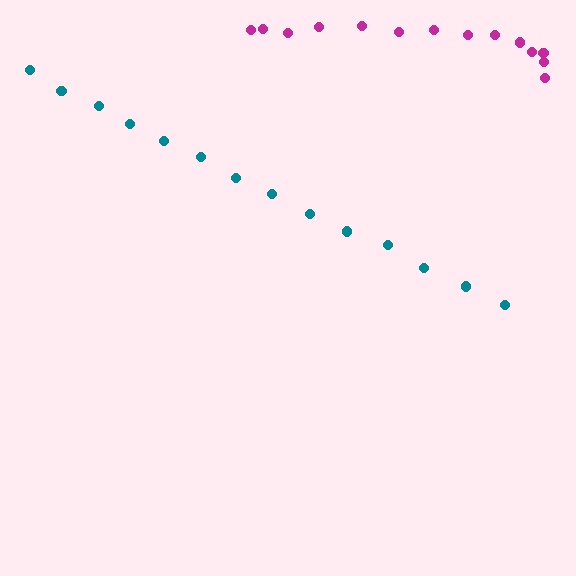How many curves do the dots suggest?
There are 2 distinct paths.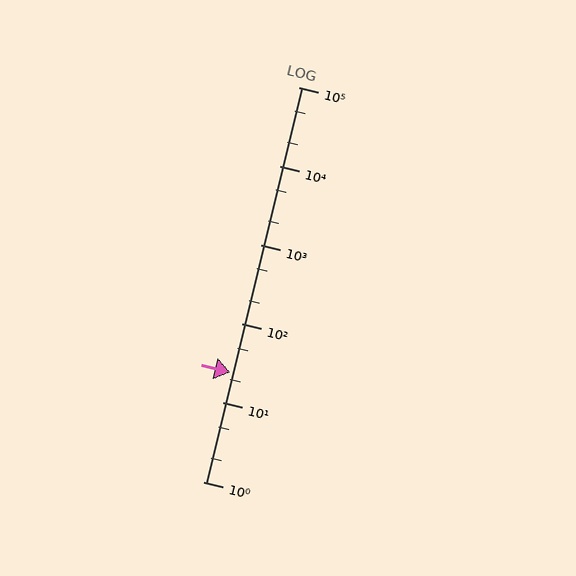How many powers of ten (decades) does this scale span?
The scale spans 5 decades, from 1 to 100000.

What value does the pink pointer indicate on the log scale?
The pointer indicates approximately 24.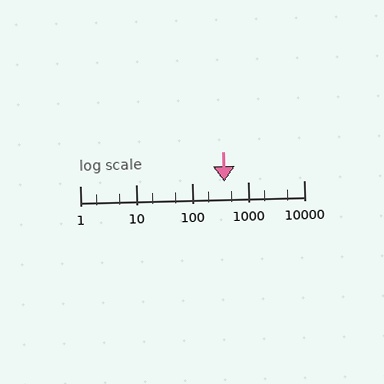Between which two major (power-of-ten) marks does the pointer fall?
The pointer is between 100 and 1000.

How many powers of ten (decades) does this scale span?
The scale spans 4 decades, from 1 to 10000.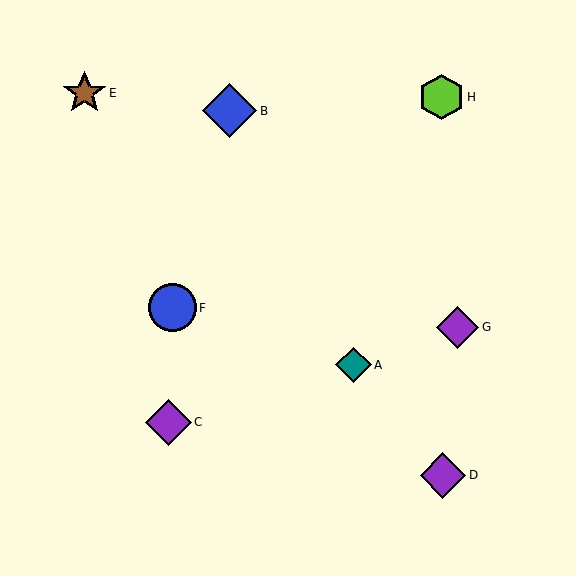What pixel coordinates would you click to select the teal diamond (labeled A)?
Click at (354, 365) to select the teal diamond A.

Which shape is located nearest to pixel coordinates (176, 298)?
The blue circle (labeled F) at (172, 308) is nearest to that location.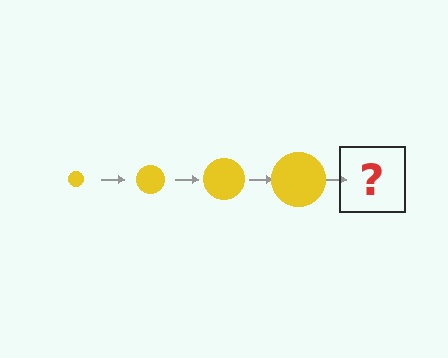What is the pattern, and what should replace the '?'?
The pattern is that the circle gets progressively larger each step. The '?' should be a yellow circle, larger than the previous one.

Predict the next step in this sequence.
The next step is a yellow circle, larger than the previous one.